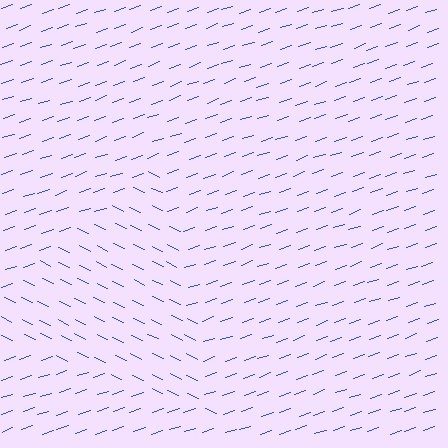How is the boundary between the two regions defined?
The boundary is defined purely by a change in line orientation (approximately 45 degrees difference). All lines are the same color and thickness.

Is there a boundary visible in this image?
Yes, there is a texture boundary formed by a change in line orientation.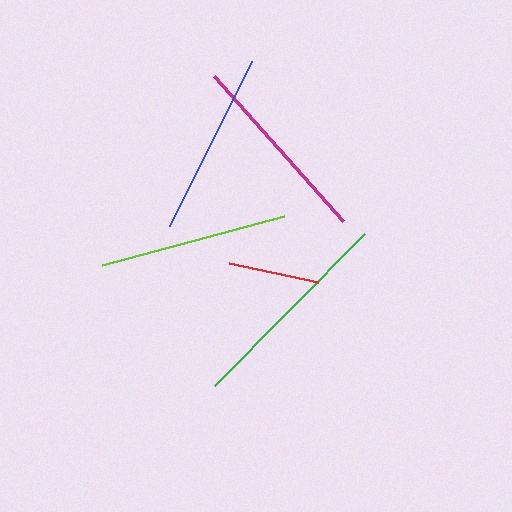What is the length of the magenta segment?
The magenta segment is approximately 194 pixels long.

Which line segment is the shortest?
The red line is the shortest at approximately 90 pixels.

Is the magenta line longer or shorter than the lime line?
The magenta line is longer than the lime line.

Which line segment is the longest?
The green line is the longest at approximately 213 pixels.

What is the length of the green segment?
The green segment is approximately 213 pixels long.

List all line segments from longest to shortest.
From longest to shortest: green, magenta, lime, blue, red.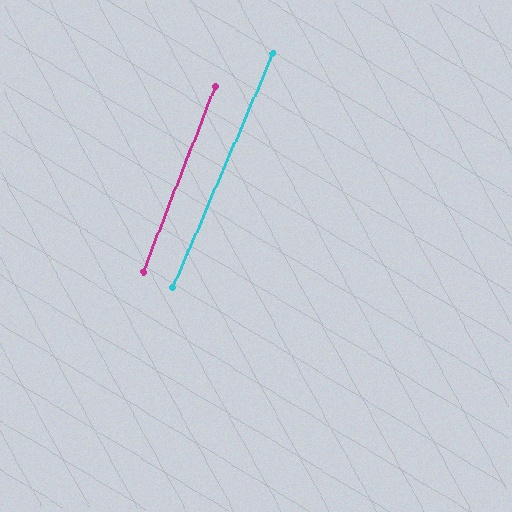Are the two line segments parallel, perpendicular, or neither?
Parallel — their directions differ by only 1.8°.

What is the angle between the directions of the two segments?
Approximately 2 degrees.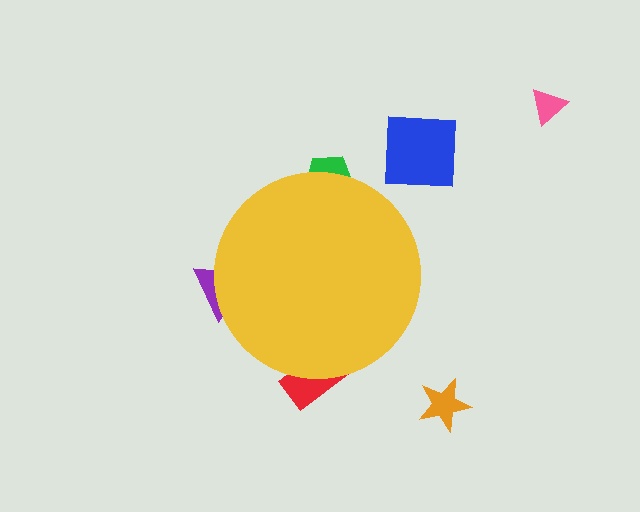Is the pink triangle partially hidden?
No, the pink triangle is fully visible.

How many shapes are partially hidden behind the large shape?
3 shapes are partially hidden.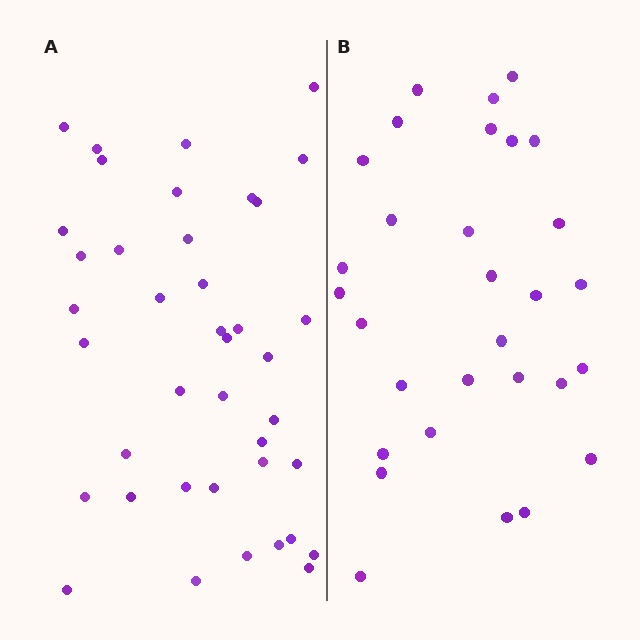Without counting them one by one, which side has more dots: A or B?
Region A (the left region) has more dots.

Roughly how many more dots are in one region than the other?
Region A has roughly 10 or so more dots than region B.